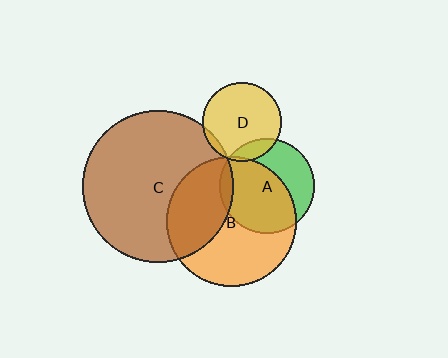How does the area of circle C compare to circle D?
Approximately 3.7 times.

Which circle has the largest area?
Circle C (brown).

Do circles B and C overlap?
Yes.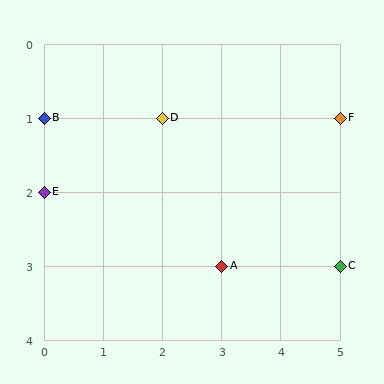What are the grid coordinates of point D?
Point D is at grid coordinates (2, 1).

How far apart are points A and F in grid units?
Points A and F are 2 columns and 2 rows apart (about 2.8 grid units diagonally).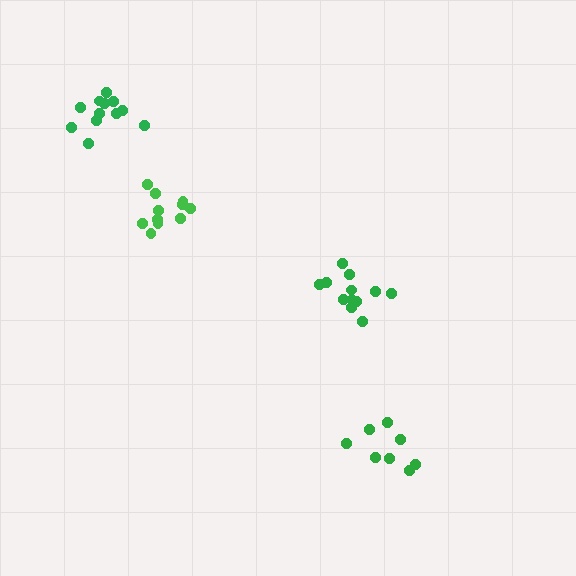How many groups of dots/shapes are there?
There are 4 groups.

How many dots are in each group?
Group 1: 12 dots, Group 2: 12 dots, Group 3: 8 dots, Group 4: 11 dots (43 total).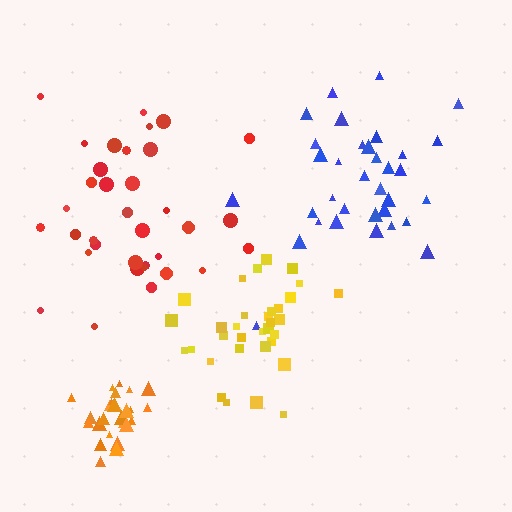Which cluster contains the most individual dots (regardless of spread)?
Blue (35).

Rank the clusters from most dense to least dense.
orange, yellow, blue, red.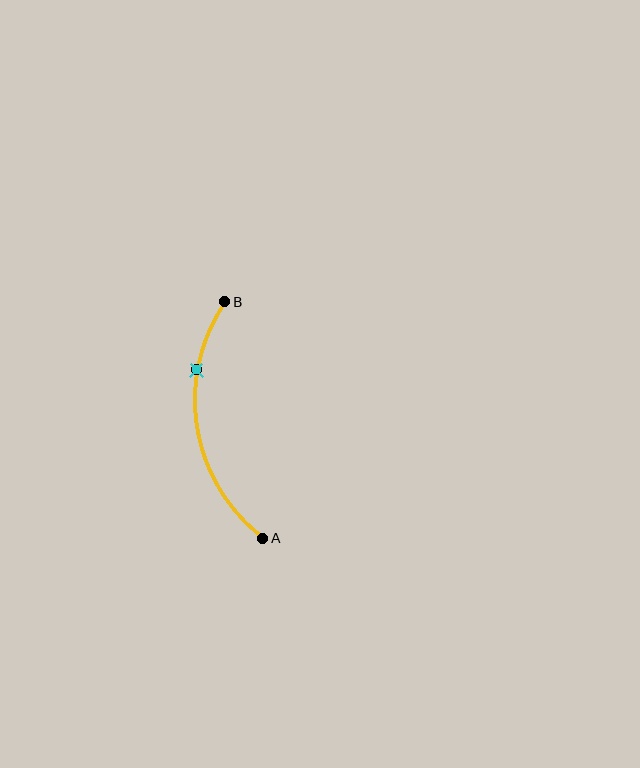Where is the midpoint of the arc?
The arc midpoint is the point on the curve farthest from the straight line joining A and B. It sits to the left of that line.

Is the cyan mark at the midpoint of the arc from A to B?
No. The cyan mark lies on the arc but is closer to endpoint B. The arc midpoint would be at the point on the curve equidistant along the arc from both A and B.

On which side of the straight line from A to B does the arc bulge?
The arc bulges to the left of the straight line connecting A and B.